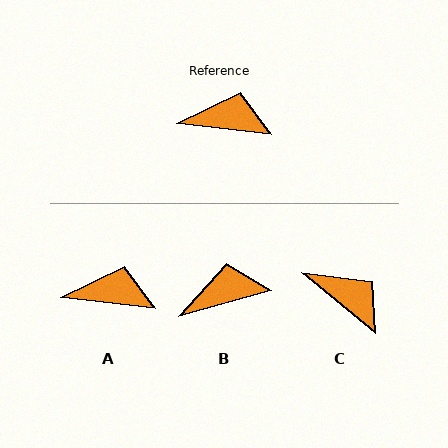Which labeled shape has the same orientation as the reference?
A.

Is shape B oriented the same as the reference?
No, it is off by about 22 degrees.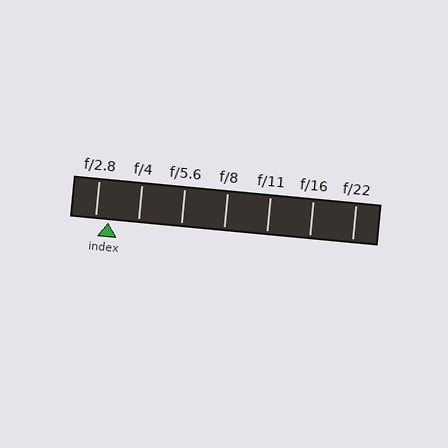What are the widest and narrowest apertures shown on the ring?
The widest aperture shown is f/2.8 and the narrowest is f/22.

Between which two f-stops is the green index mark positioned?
The index mark is between f/2.8 and f/4.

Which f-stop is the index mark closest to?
The index mark is closest to f/2.8.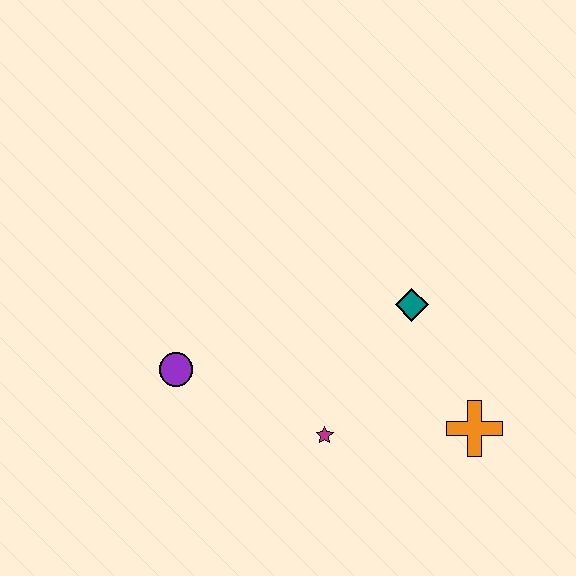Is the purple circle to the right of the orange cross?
No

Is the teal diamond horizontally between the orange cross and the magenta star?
Yes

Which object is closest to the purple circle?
The magenta star is closest to the purple circle.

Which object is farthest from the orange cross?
The purple circle is farthest from the orange cross.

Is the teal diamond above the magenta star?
Yes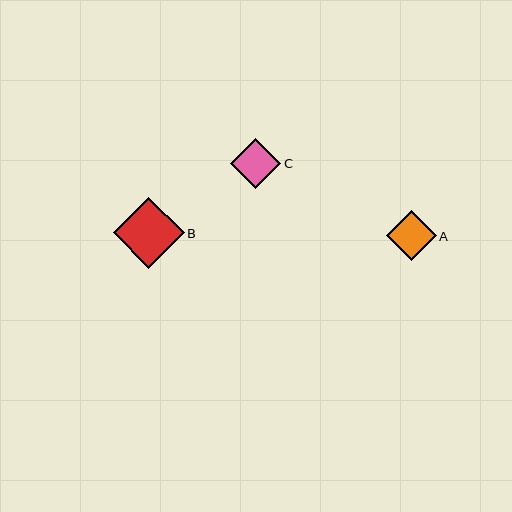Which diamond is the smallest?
Diamond A is the smallest with a size of approximately 50 pixels.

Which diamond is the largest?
Diamond B is the largest with a size of approximately 71 pixels.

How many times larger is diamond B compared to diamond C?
Diamond B is approximately 1.4 times the size of diamond C.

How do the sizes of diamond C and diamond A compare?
Diamond C and diamond A are approximately the same size.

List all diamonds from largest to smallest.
From largest to smallest: B, C, A.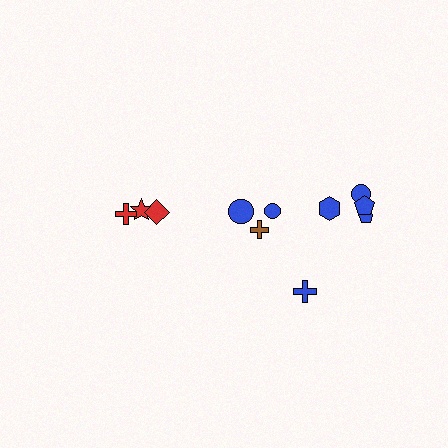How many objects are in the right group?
There are 8 objects.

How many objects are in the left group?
There are 3 objects.